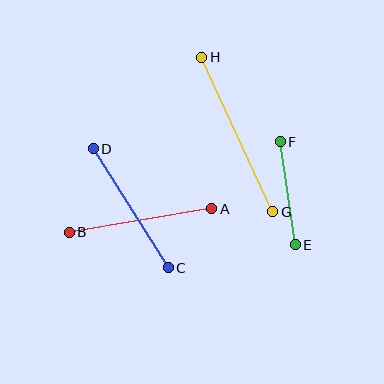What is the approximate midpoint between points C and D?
The midpoint is at approximately (131, 208) pixels.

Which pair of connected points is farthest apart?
Points G and H are farthest apart.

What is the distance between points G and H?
The distance is approximately 170 pixels.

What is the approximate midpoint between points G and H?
The midpoint is at approximately (237, 134) pixels.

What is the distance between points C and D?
The distance is approximately 141 pixels.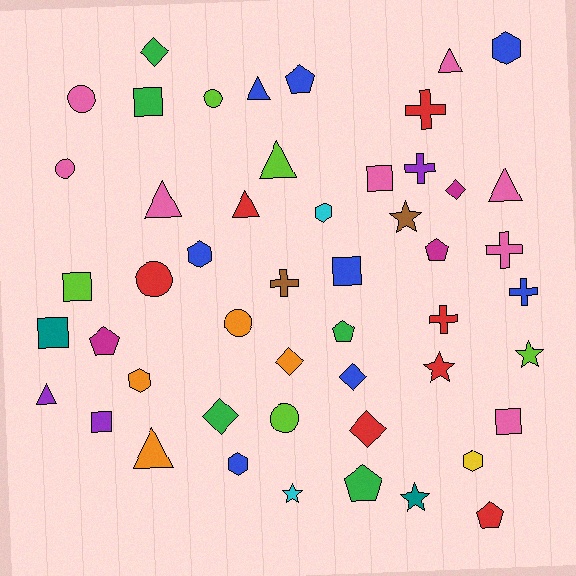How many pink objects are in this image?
There are 8 pink objects.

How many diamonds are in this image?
There are 6 diamonds.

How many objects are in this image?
There are 50 objects.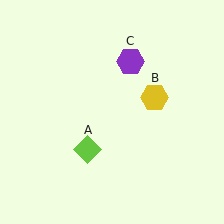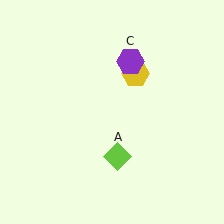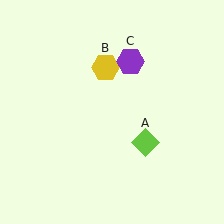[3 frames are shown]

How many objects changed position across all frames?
2 objects changed position: lime diamond (object A), yellow hexagon (object B).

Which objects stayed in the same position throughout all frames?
Purple hexagon (object C) remained stationary.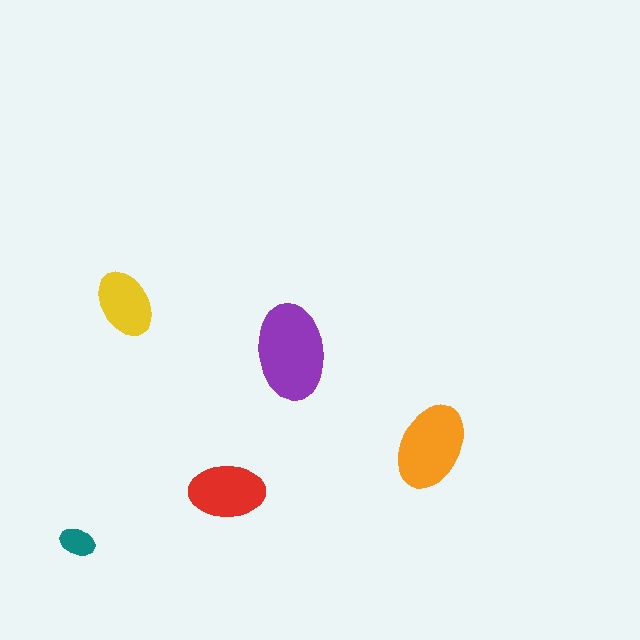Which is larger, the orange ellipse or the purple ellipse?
The purple one.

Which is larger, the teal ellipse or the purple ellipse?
The purple one.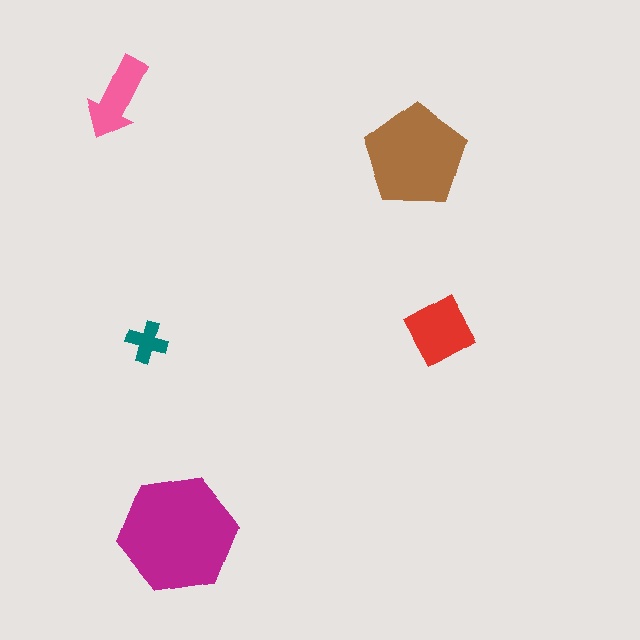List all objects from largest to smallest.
The magenta hexagon, the brown pentagon, the red diamond, the pink arrow, the teal cross.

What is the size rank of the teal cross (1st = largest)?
5th.